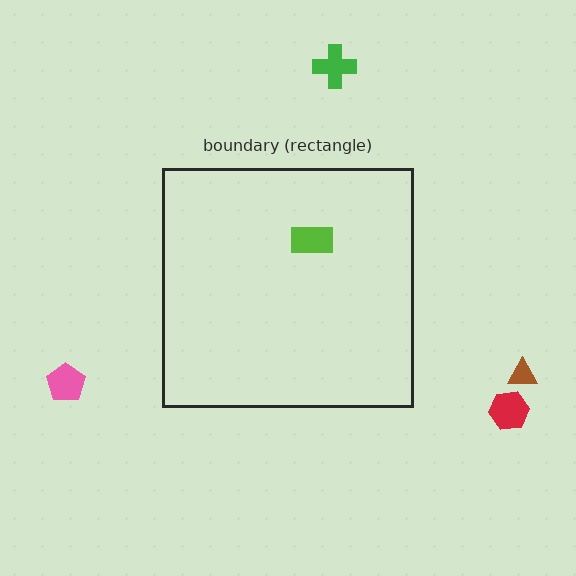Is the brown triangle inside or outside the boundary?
Outside.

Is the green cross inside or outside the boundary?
Outside.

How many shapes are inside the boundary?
1 inside, 4 outside.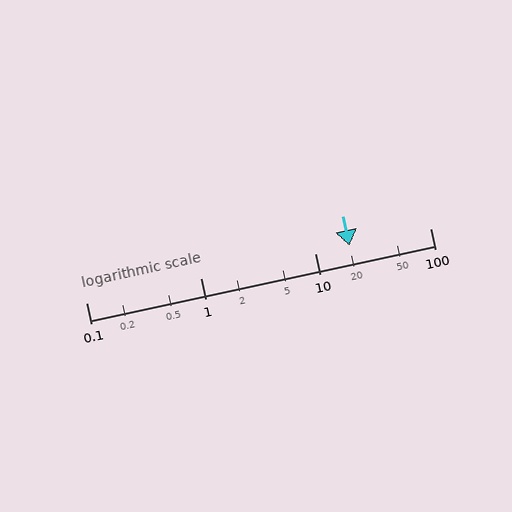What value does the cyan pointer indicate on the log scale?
The pointer indicates approximately 20.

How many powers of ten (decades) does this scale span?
The scale spans 3 decades, from 0.1 to 100.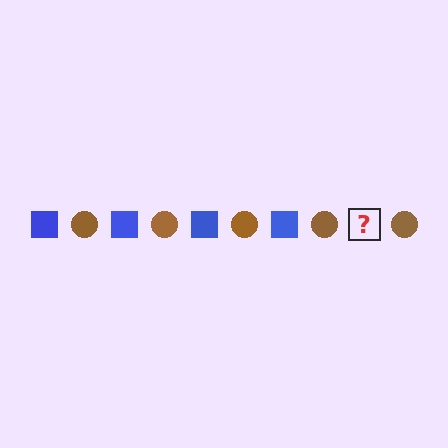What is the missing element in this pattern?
The missing element is a blue square.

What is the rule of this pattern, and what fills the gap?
The rule is that the pattern alternates between blue square and brown circle. The gap should be filled with a blue square.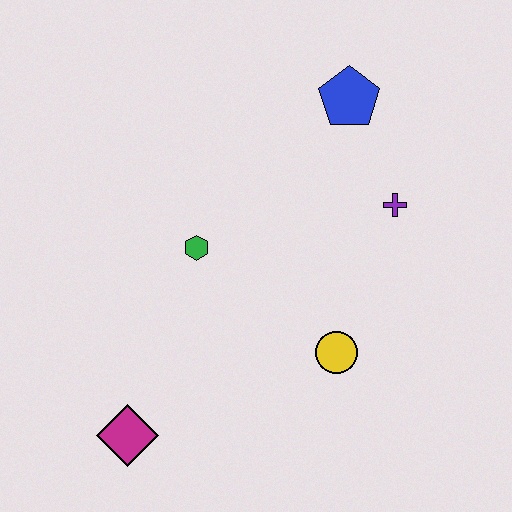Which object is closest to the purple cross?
The blue pentagon is closest to the purple cross.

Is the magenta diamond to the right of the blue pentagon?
No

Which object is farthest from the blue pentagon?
The magenta diamond is farthest from the blue pentagon.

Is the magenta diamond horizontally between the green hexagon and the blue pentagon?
No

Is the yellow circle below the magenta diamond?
No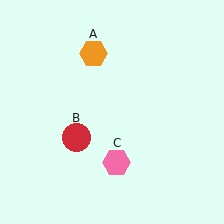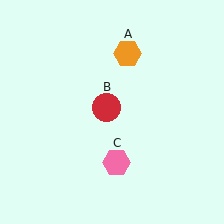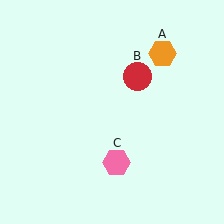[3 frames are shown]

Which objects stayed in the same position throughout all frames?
Pink hexagon (object C) remained stationary.